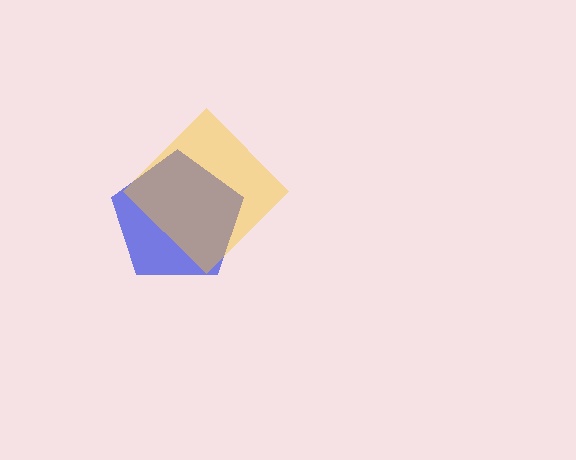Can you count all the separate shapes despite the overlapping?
Yes, there are 2 separate shapes.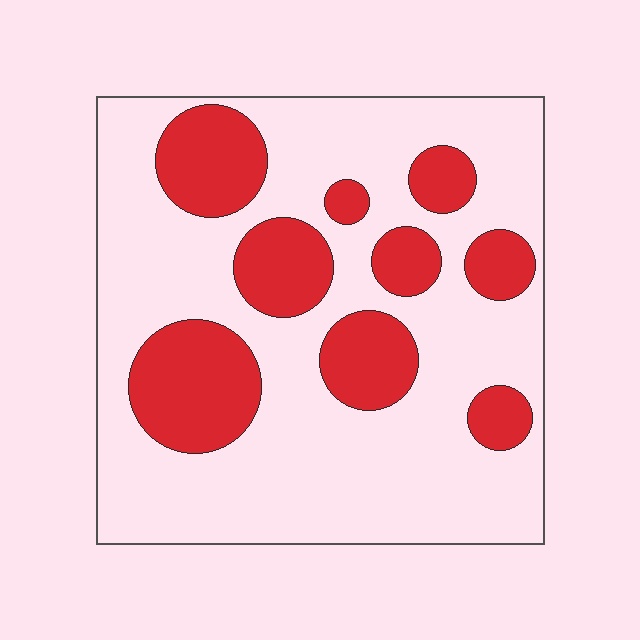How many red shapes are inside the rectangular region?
9.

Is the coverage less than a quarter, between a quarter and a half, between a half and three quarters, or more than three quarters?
Between a quarter and a half.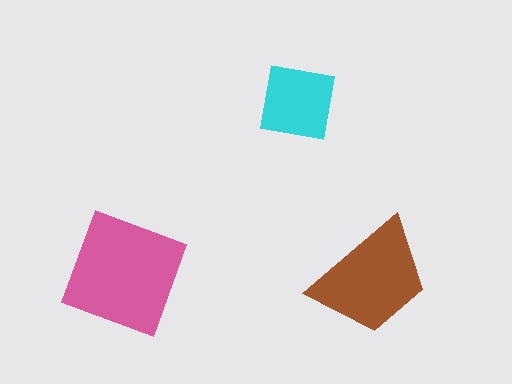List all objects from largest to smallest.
The pink square, the brown trapezoid, the cyan square.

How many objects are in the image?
There are 3 objects in the image.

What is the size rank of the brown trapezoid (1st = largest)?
2nd.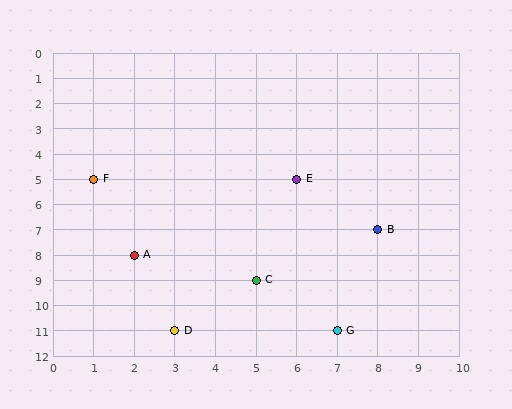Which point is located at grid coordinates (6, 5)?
Point E is at (6, 5).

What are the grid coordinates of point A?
Point A is at grid coordinates (2, 8).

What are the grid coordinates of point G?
Point G is at grid coordinates (7, 11).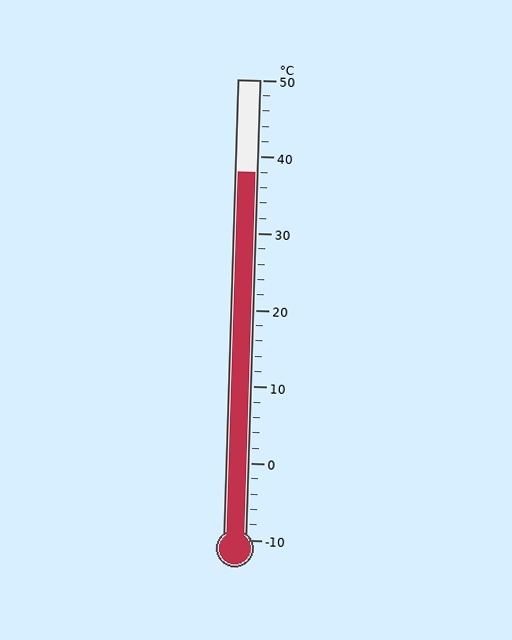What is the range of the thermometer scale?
The thermometer scale ranges from -10°C to 50°C.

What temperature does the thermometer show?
The thermometer shows approximately 38°C.